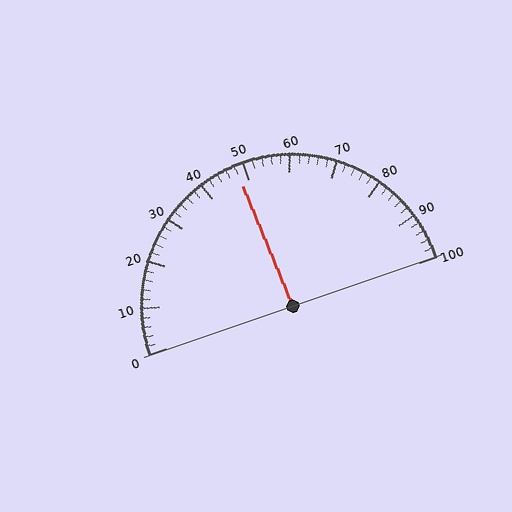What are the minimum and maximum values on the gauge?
The gauge ranges from 0 to 100.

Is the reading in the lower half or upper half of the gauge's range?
The reading is in the lower half of the range (0 to 100).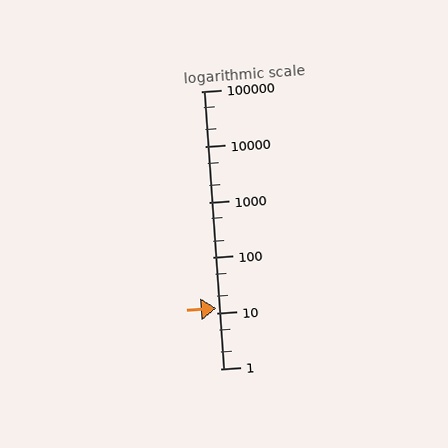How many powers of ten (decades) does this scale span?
The scale spans 5 decades, from 1 to 100000.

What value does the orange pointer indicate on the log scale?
The pointer indicates approximately 12.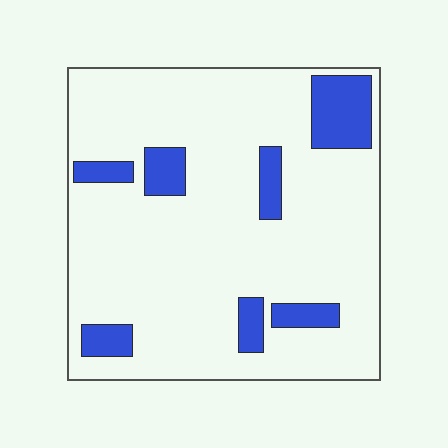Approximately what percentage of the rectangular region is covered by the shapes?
Approximately 15%.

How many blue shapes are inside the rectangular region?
7.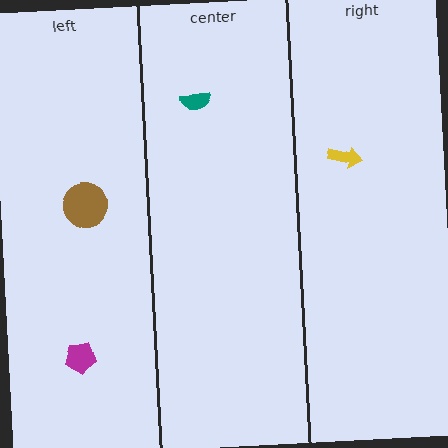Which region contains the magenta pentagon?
The left region.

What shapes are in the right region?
The yellow arrow.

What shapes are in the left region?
The magenta pentagon, the brown circle.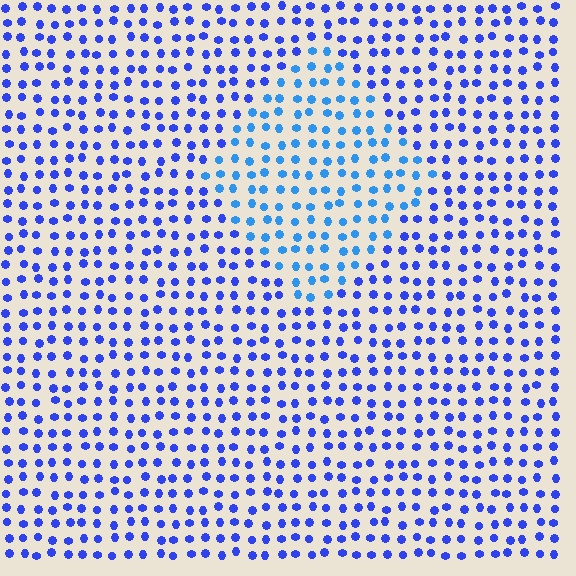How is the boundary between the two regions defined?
The boundary is defined purely by a slight shift in hue (about 26 degrees). Spacing, size, and orientation are identical on both sides.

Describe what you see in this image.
The image is filled with small blue elements in a uniform arrangement. A diamond-shaped region is visible where the elements are tinted to a slightly different hue, forming a subtle color boundary.